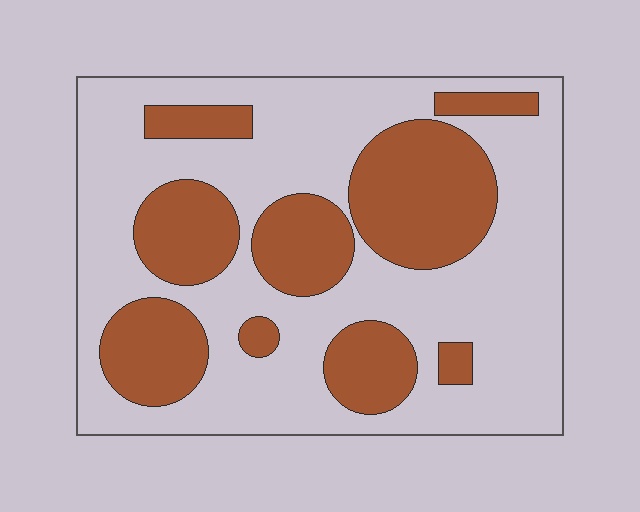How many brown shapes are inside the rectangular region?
9.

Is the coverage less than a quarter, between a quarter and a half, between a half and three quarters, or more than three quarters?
Between a quarter and a half.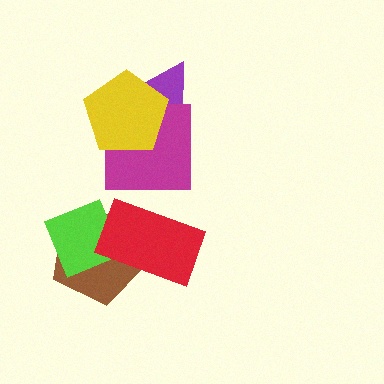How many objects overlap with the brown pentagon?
2 objects overlap with the brown pentagon.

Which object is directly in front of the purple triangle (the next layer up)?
The magenta square is directly in front of the purple triangle.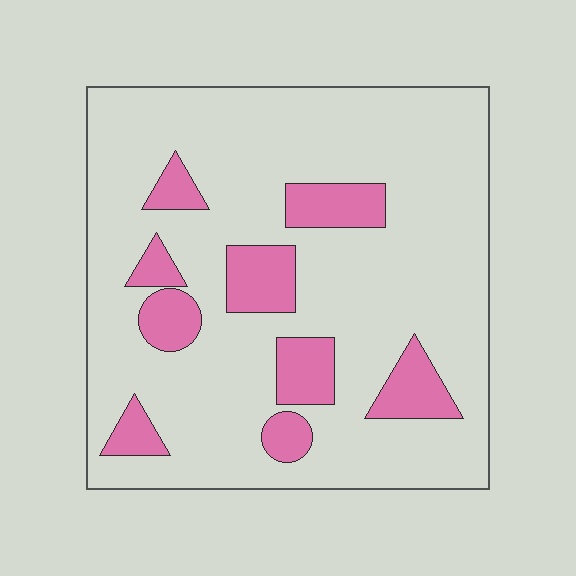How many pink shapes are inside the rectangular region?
9.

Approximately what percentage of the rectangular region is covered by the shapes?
Approximately 20%.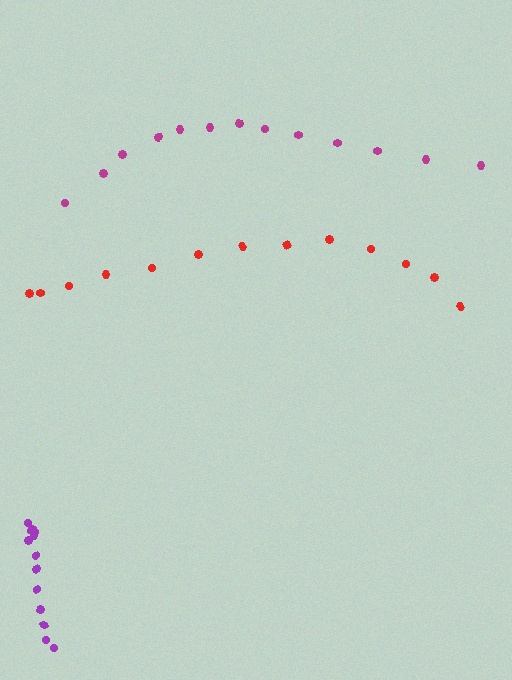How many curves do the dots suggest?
There are 3 distinct paths.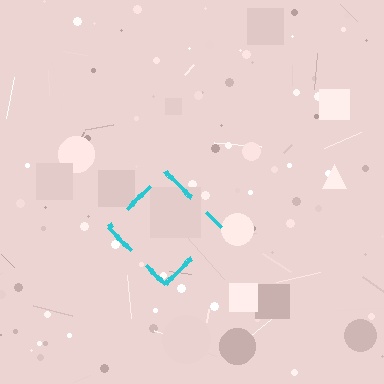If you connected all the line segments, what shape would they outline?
They would outline a diamond.